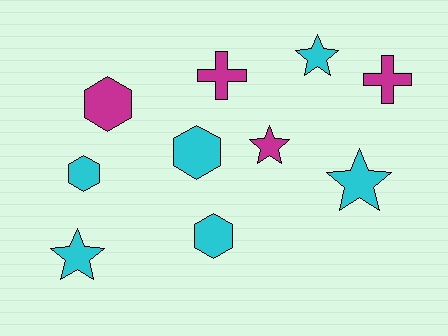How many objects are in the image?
There are 10 objects.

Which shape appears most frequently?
Hexagon, with 4 objects.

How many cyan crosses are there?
There are no cyan crosses.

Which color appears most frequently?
Cyan, with 6 objects.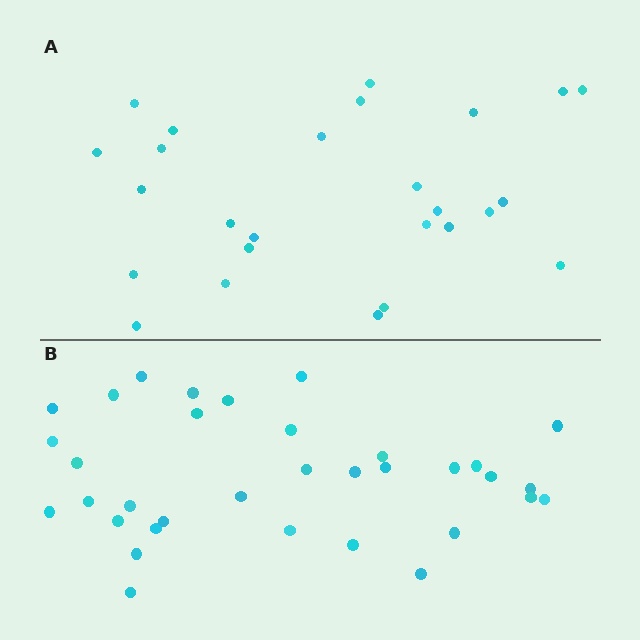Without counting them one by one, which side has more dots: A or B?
Region B (the bottom region) has more dots.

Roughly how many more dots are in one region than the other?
Region B has roughly 8 or so more dots than region A.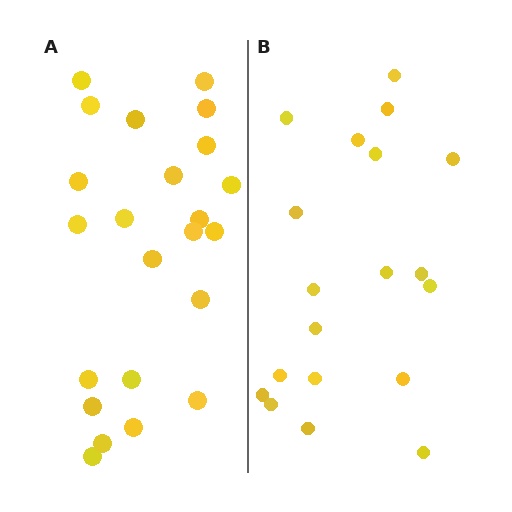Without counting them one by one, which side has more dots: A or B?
Region A (the left region) has more dots.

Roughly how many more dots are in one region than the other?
Region A has about 4 more dots than region B.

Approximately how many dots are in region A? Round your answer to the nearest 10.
About 20 dots. (The exact count is 23, which rounds to 20.)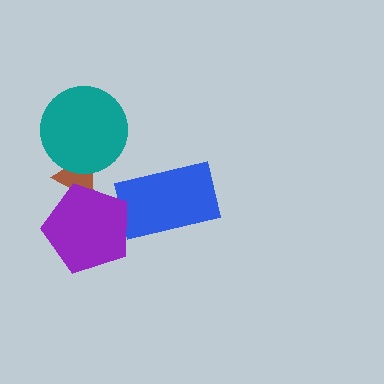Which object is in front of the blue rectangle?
The purple pentagon is in front of the blue rectangle.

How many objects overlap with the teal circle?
1 object overlaps with the teal circle.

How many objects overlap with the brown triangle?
2 objects overlap with the brown triangle.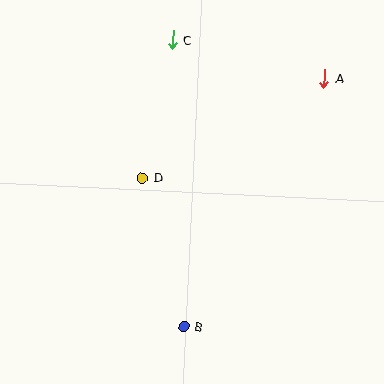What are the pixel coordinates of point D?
Point D is at (142, 178).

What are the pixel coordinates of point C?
Point C is at (172, 40).